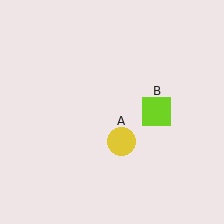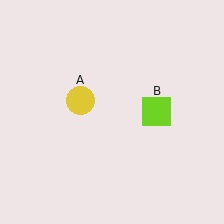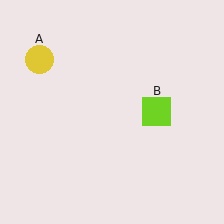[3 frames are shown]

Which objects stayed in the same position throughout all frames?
Lime square (object B) remained stationary.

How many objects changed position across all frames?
1 object changed position: yellow circle (object A).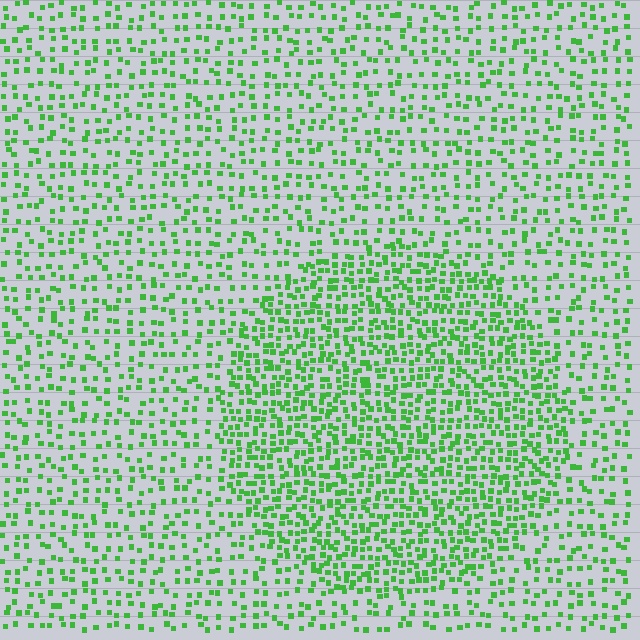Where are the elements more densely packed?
The elements are more densely packed inside the circle boundary.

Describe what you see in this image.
The image contains small green elements arranged at two different densities. A circle-shaped region is visible where the elements are more densely packed than the surrounding area.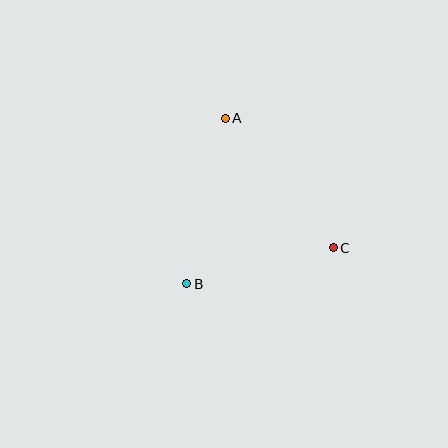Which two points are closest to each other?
Points B and C are closest to each other.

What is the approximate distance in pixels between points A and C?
The distance between A and C is approximately 168 pixels.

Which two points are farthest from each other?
Points A and B are farthest from each other.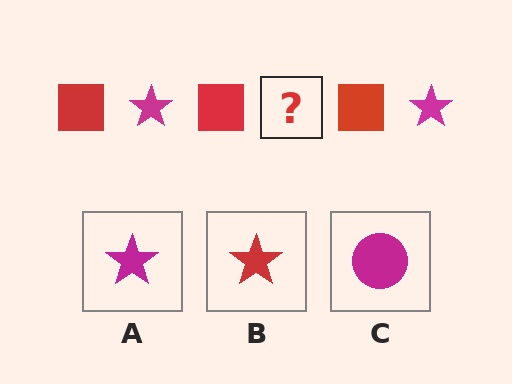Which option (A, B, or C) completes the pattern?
A.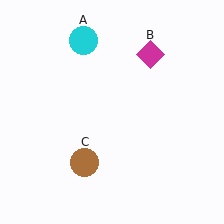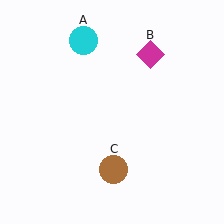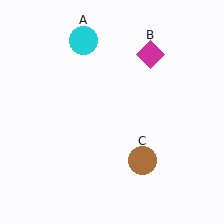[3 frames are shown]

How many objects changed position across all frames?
1 object changed position: brown circle (object C).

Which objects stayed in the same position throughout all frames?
Cyan circle (object A) and magenta diamond (object B) remained stationary.